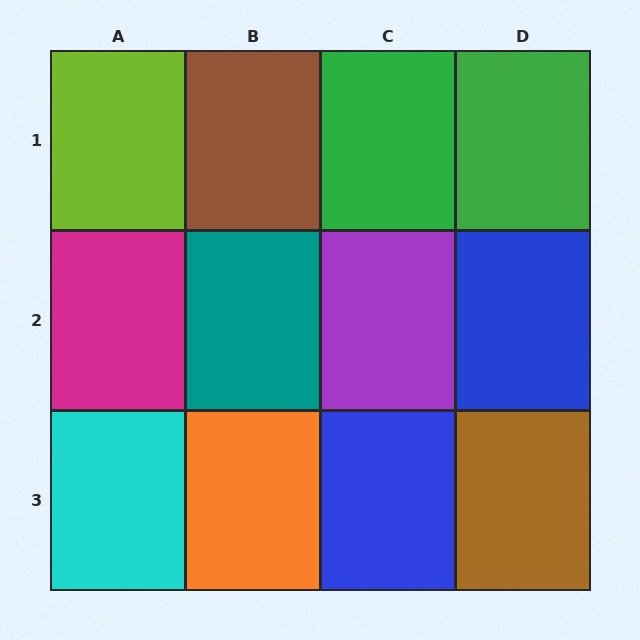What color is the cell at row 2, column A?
Magenta.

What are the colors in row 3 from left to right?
Cyan, orange, blue, brown.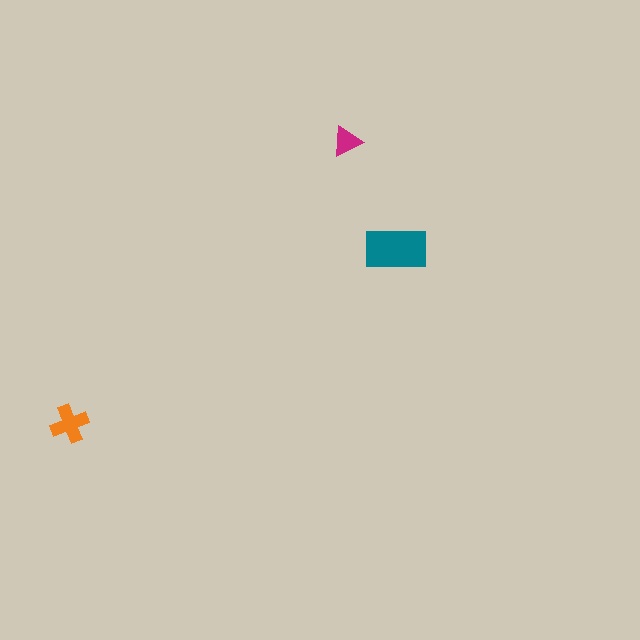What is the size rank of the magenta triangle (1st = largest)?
3rd.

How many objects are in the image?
There are 3 objects in the image.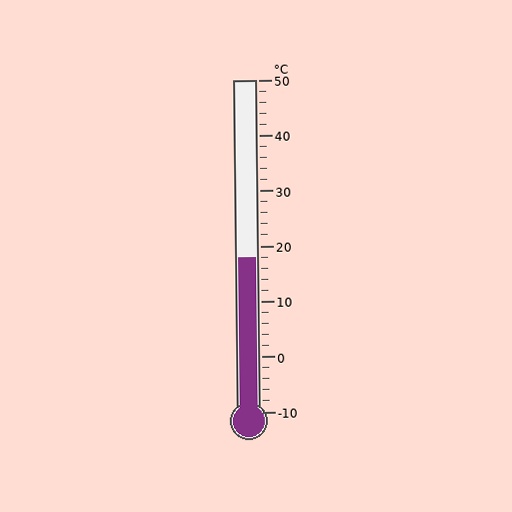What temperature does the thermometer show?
The thermometer shows approximately 18°C.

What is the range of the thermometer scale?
The thermometer scale ranges from -10°C to 50°C.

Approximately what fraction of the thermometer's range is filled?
The thermometer is filled to approximately 45% of its range.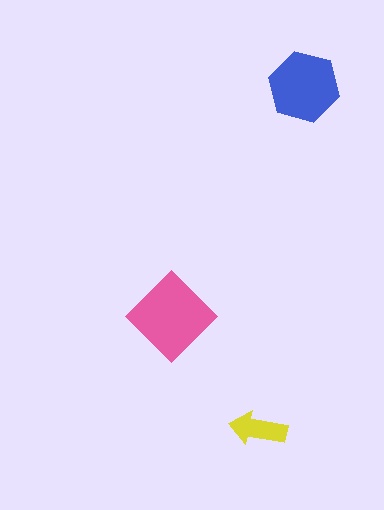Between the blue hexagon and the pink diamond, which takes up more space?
The pink diamond.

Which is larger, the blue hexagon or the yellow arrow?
The blue hexagon.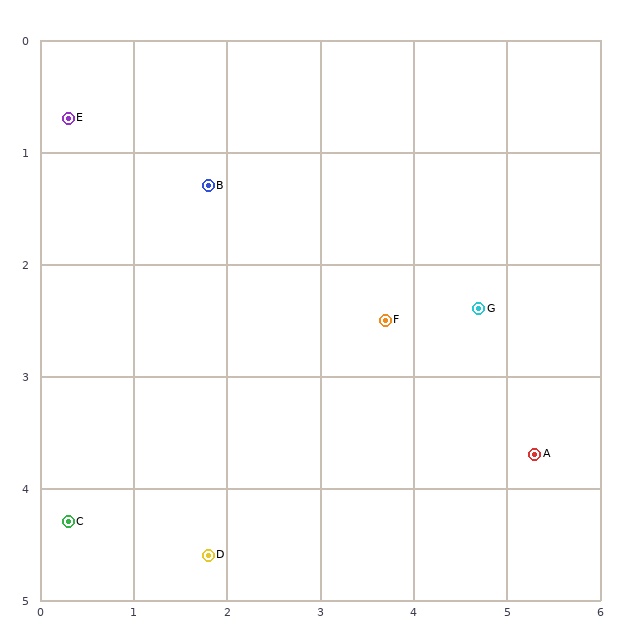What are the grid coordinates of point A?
Point A is at approximately (5.3, 3.7).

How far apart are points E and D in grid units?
Points E and D are about 4.2 grid units apart.